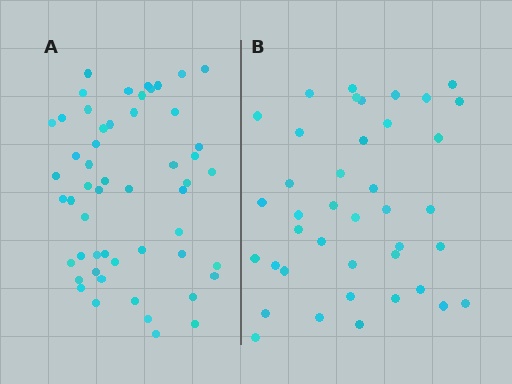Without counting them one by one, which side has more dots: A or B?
Region A (the left region) has more dots.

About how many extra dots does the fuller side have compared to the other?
Region A has approximately 15 more dots than region B.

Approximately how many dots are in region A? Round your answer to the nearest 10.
About 50 dots. (The exact count is 53, which rounds to 50.)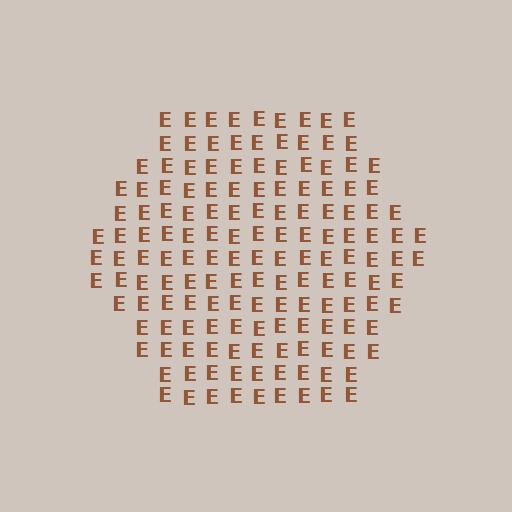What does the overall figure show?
The overall figure shows a hexagon.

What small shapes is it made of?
It is made of small letter E's.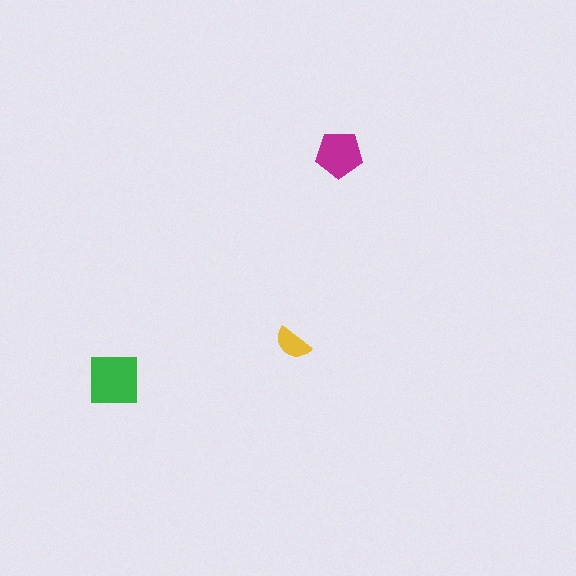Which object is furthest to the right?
The magenta pentagon is rightmost.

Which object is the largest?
The green square.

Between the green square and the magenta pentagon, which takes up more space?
The green square.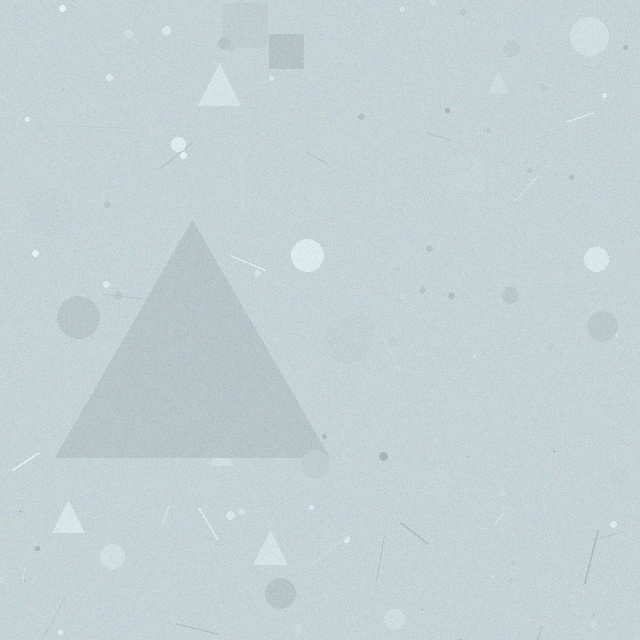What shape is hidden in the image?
A triangle is hidden in the image.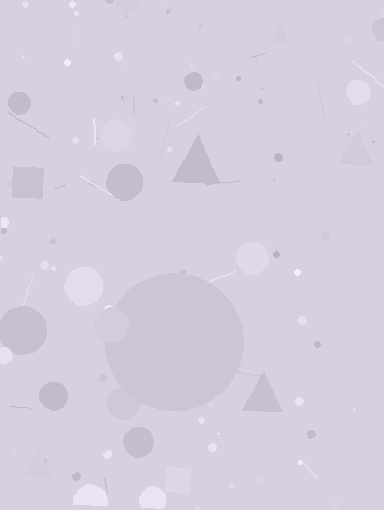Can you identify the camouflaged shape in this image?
The camouflaged shape is a circle.